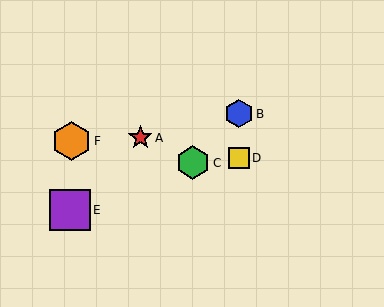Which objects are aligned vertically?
Objects B, D are aligned vertically.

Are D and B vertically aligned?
Yes, both are at x≈239.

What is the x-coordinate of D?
Object D is at x≈239.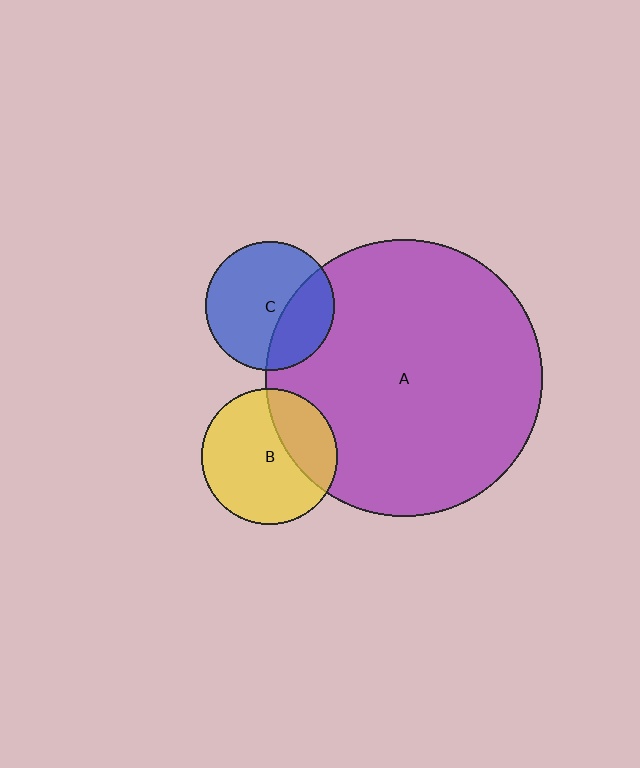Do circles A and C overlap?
Yes.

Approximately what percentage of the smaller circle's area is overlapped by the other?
Approximately 35%.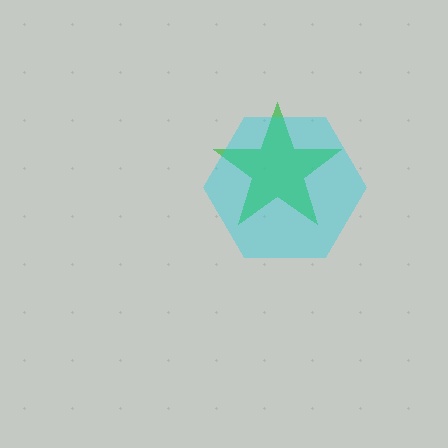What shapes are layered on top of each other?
The layered shapes are: a green star, a cyan hexagon.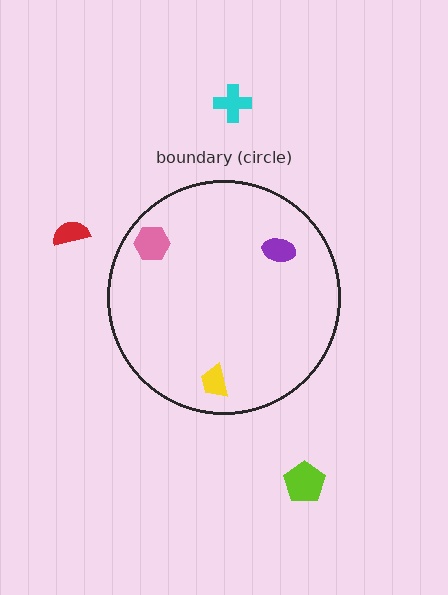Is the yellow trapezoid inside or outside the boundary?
Inside.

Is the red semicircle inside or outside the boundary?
Outside.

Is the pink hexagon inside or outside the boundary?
Inside.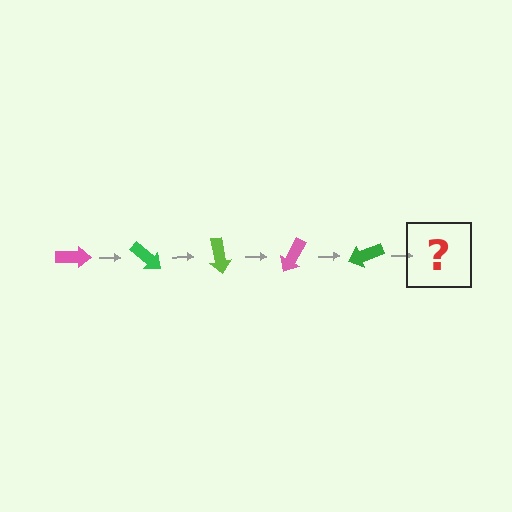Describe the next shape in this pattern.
It should be a lime arrow, rotated 200 degrees from the start.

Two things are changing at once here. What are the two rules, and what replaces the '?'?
The two rules are that it rotates 40 degrees each step and the color cycles through pink, green, and lime. The '?' should be a lime arrow, rotated 200 degrees from the start.